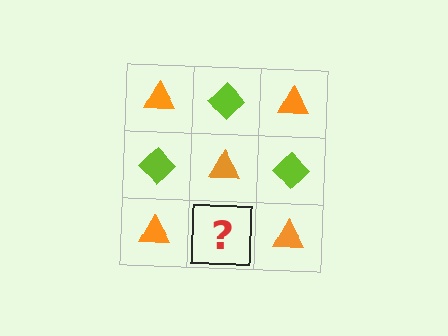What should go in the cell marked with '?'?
The missing cell should contain a lime diamond.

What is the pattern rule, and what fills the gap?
The rule is that it alternates orange triangle and lime diamond in a checkerboard pattern. The gap should be filled with a lime diamond.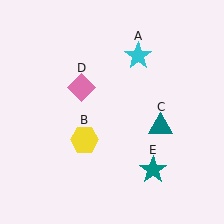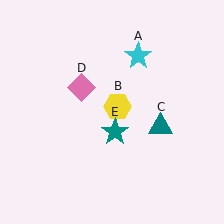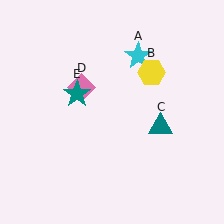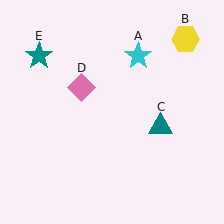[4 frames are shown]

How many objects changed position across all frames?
2 objects changed position: yellow hexagon (object B), teal star (object E).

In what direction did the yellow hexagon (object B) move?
The yellow hexagon (object B) moved up and to the right.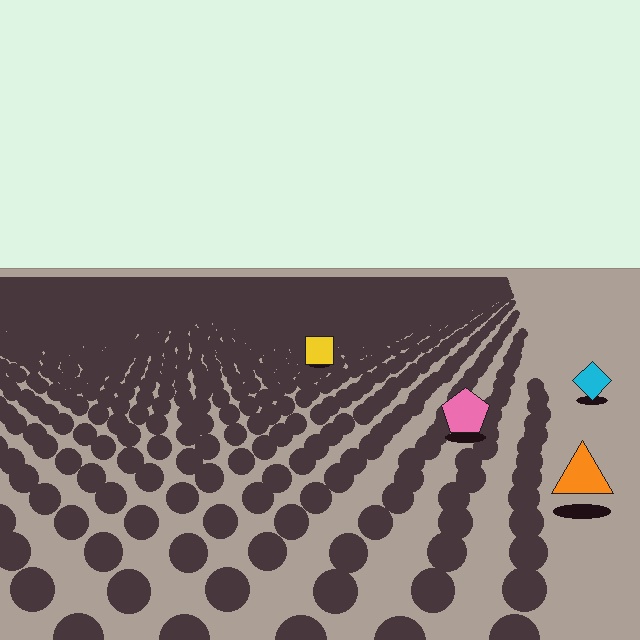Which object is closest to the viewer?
The orange triangle is closest. The texture marks near it are larger and more spread out.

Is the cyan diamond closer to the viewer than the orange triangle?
No. The orange triangle is closer — you can tell from the texture gradient: the ground texture is coarser near it.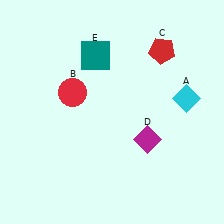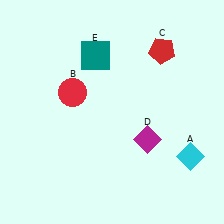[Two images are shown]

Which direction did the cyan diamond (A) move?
The cyan diamond (A) moved down.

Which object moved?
The cyan diamond (A) moved down.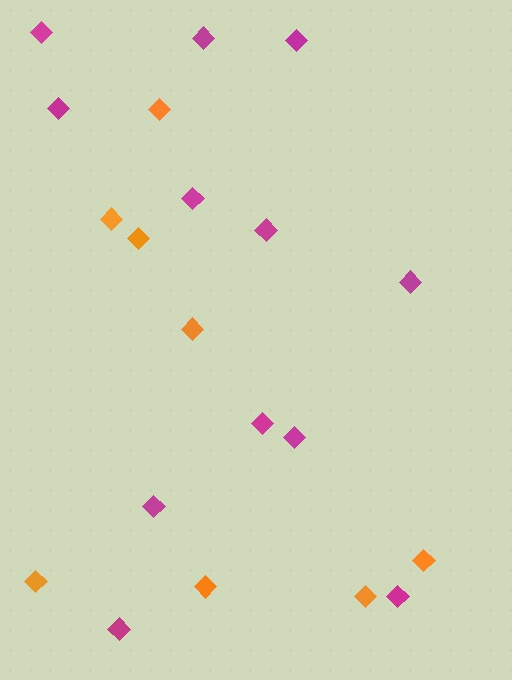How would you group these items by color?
There are 2 groups: one group of orange diamonds (8) and one group of magenta diamonds (12).